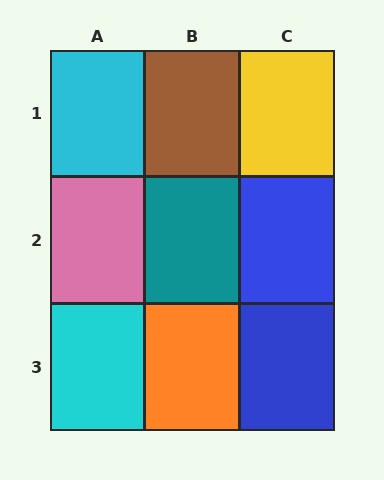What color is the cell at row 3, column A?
Cyan.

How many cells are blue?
2 cells are blue.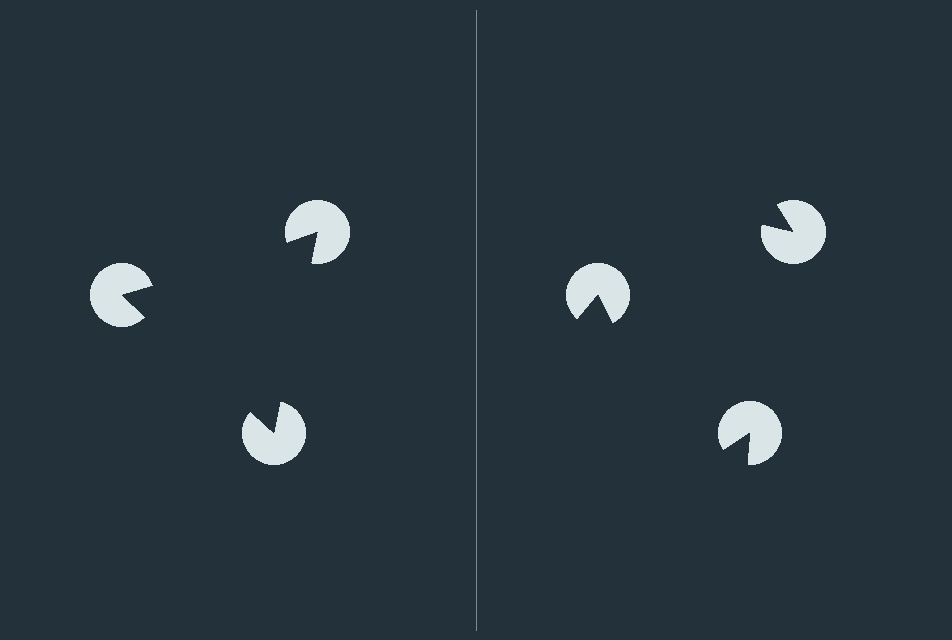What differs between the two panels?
The pac-man discs are positioned identically on both sides; only the wedge orientations differ. On the left they align to a triangle; on the right they are misaligned.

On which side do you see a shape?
An illusory triangle appears on the left side. On the right side the wedge cuts are rotated, so no coherent shape forms.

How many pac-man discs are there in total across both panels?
6 — 3 on each side.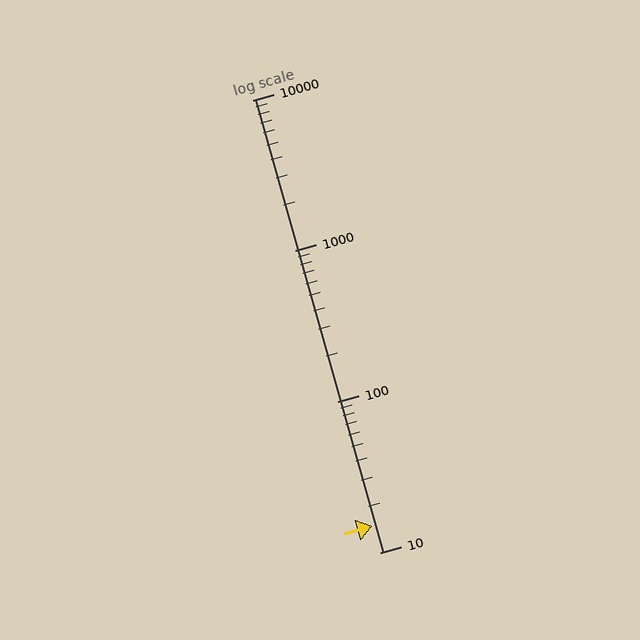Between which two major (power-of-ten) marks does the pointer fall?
The pointer is between 10 and 100.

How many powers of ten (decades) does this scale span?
The scale spans 3 decades, from 10 to 10000.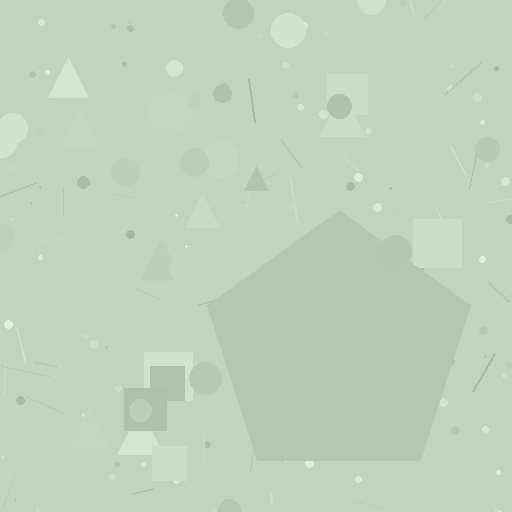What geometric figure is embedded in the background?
A pentagon is embedded in the background.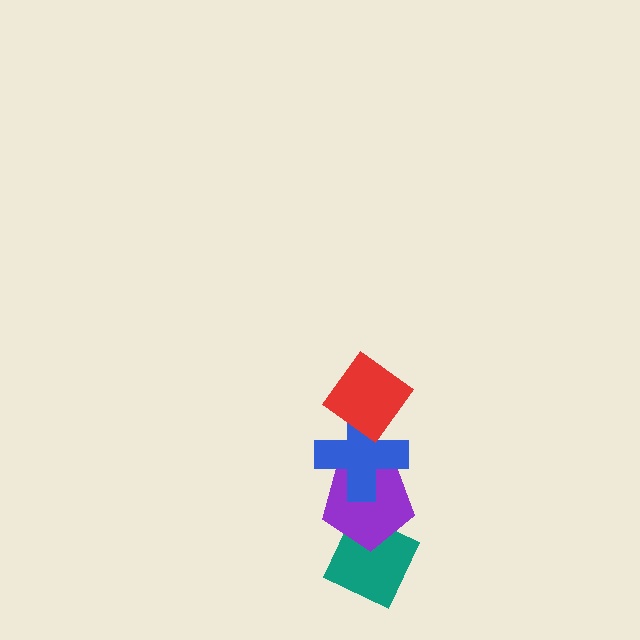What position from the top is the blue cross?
The blue cross is 2nd from the top.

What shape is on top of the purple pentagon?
The blue cross is on top of the purple pentagon.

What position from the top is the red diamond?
The red diamond is 1st from the top.